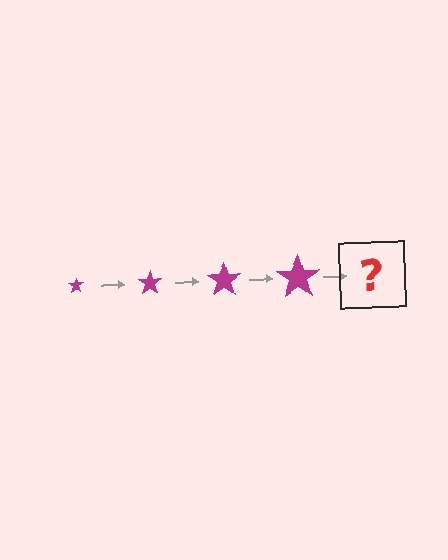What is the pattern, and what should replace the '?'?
The pattern is that the star gets progressively larger each step. The '?' should be a magenta star, larger than the previous one.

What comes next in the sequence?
The next element should be a magenta star, larger than the previous one.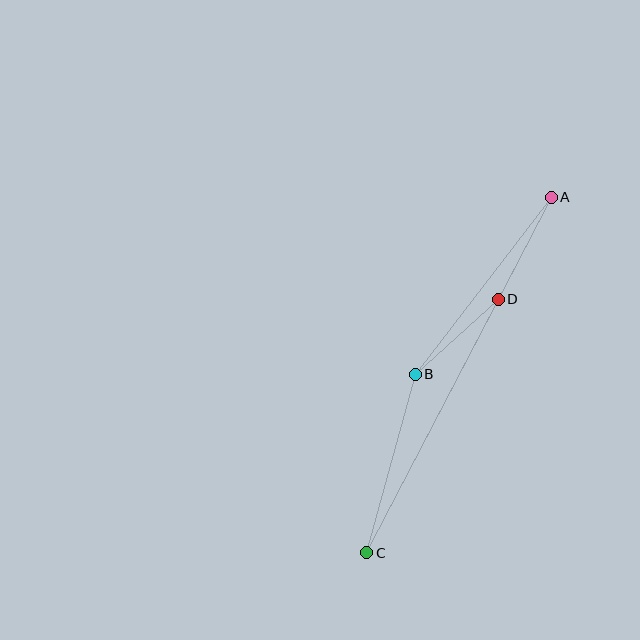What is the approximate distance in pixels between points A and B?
The distance between A and B is approximately 223 pixels.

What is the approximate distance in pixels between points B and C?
The distance between B and C is approximately 185 pixels.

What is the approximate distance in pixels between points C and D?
The distance between C and D is approximately 285 pixels.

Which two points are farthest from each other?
Points A and C are farthest from each other.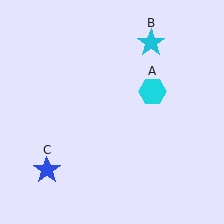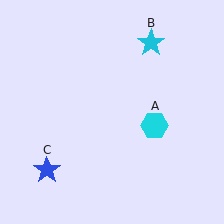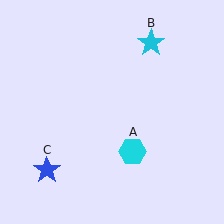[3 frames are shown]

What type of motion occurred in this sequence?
The cyan hexagon (object A) rotated clockwise around the center of the scene.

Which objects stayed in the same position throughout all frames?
Cyan star (object B) and blue star (object C) remained stationary.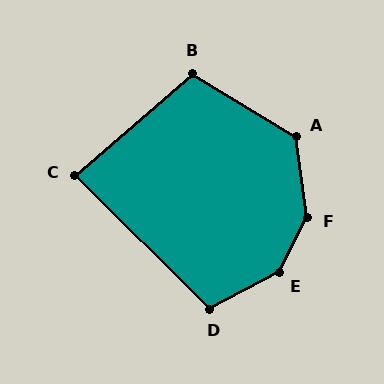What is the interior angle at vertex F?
Approximately 145 degrees (obtuse).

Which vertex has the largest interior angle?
E, at approximately 145 degrees.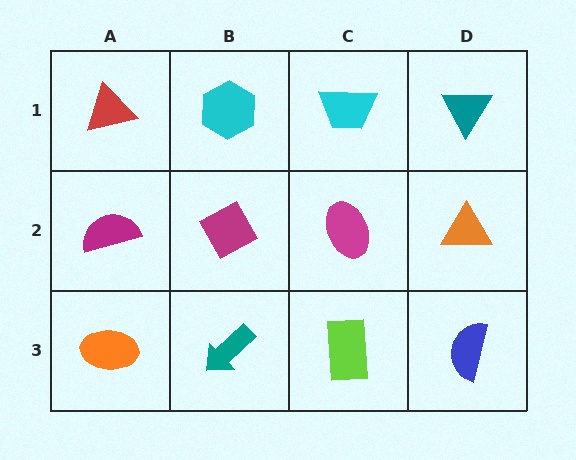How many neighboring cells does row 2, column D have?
3.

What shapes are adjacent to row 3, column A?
A magenta semicircle (row 2, column A), a teal arrow (row 3, column B).